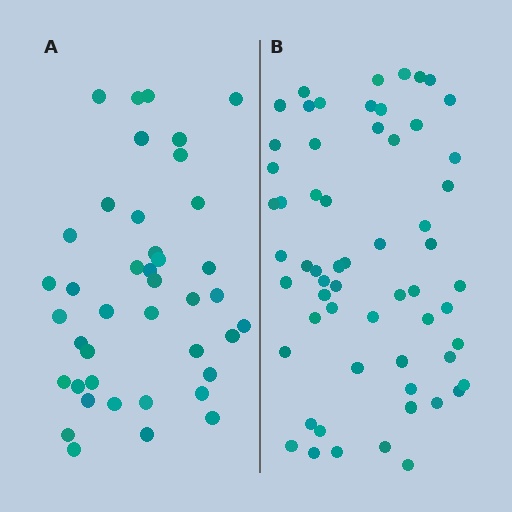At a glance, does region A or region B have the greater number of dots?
Region B (the right region) has more dots.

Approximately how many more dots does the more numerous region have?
Region B has approximately 20 more dots than region A.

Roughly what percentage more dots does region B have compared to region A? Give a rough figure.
About 45% more.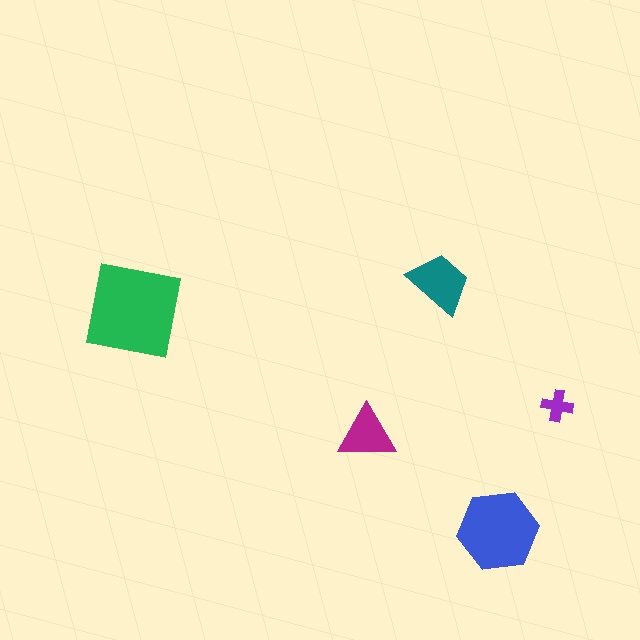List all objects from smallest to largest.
The purple cross, the magenta triangle, the teal trapezoid, the blue hexagon, the green square.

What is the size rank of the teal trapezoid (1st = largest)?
3rd.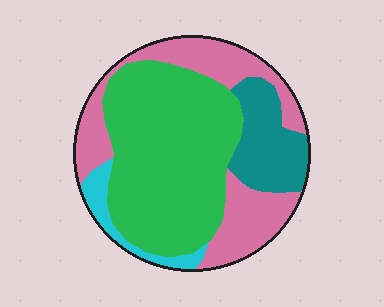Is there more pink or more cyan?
Pink.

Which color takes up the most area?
Green, at roughly 50%.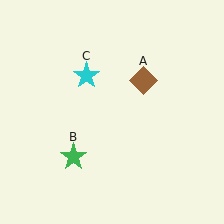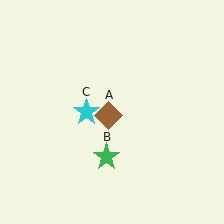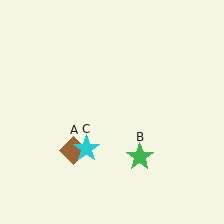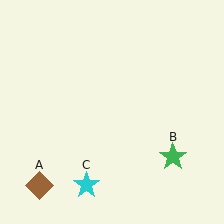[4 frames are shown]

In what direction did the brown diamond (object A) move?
The brown diamond (object A) moved down and to the left.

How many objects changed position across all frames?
3 objects changed position: brown diamond (object A), green star (object B), cyan star (object C).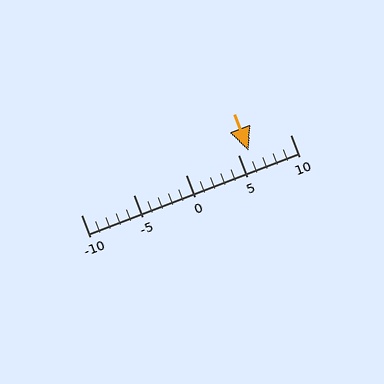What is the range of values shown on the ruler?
The ruler shows values from -10 to 10.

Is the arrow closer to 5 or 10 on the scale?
The arrow is closer to 5.